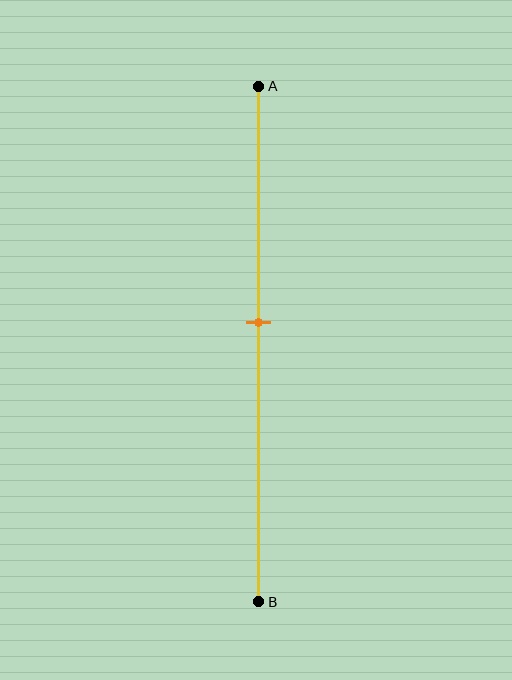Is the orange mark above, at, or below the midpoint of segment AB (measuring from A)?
The orange mark is above the midpoint of segment AB.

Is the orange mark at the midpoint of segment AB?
No, the mark is at about 45% from A, not at the 50% midpoint.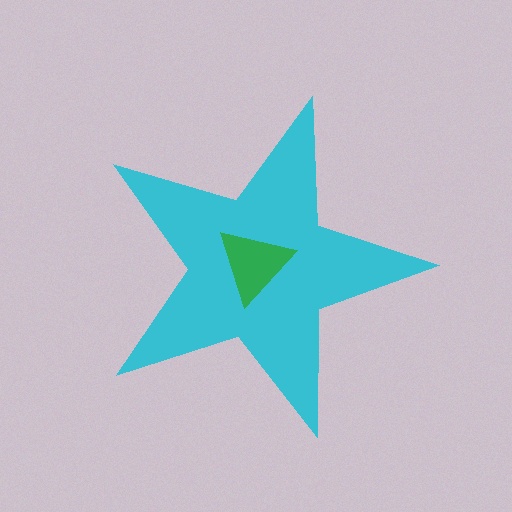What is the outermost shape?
The cyan star.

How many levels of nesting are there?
2.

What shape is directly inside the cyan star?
The green triangle.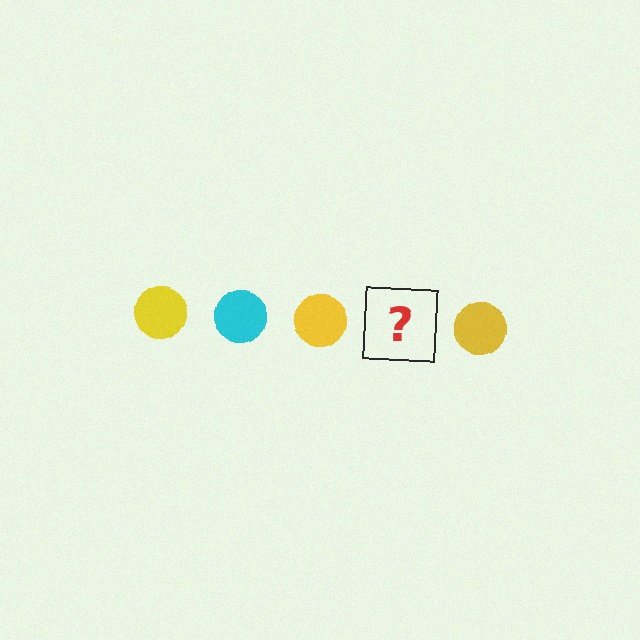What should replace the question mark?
The question mark should be replaced with a cyan circle.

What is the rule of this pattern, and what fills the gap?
The rule is that the pattern cycles through yellow, cyan circles. The gap should be filled with a cyan circle.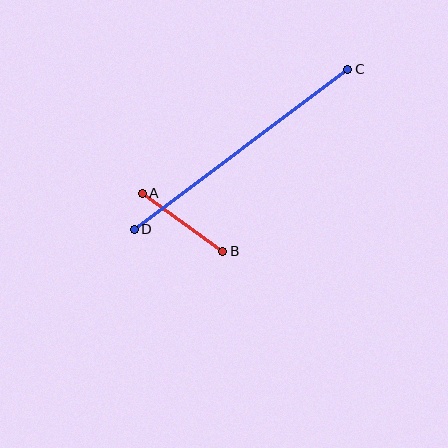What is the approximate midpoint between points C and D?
The midpoint is at approximately (241, 149) pixels.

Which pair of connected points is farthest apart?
Points C and D are farthest apart.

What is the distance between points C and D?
The distance is approximately 267 pixels.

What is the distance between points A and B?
The distance is approximately 99 pixels.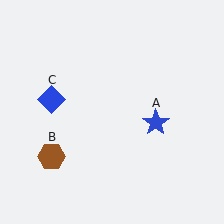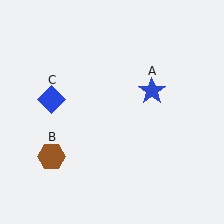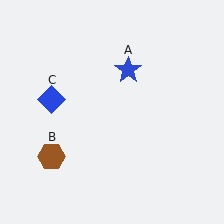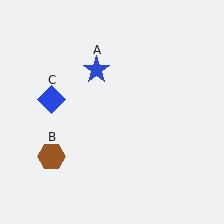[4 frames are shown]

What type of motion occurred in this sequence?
The blue star (object A) rotated counterclockwise around the center of the scene.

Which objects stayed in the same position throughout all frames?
Brown hexagon (object B) and blue diamond (object C) remained stationary.